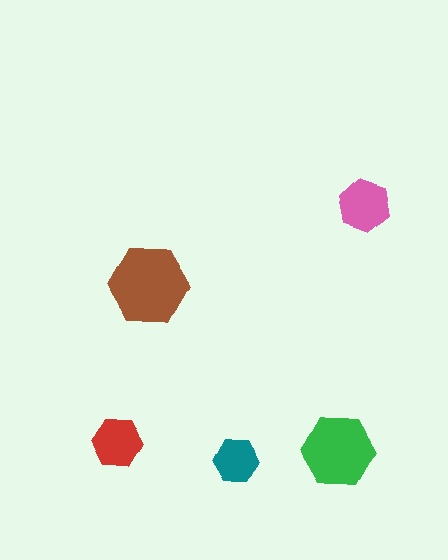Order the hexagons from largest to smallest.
the brown one, the green one, the pink one, the red one, the teal one.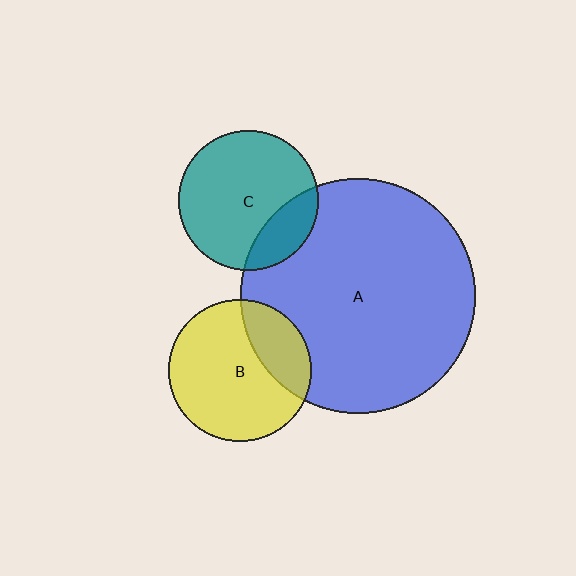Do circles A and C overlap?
Yes.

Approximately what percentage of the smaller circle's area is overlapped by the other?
Approximately 20%.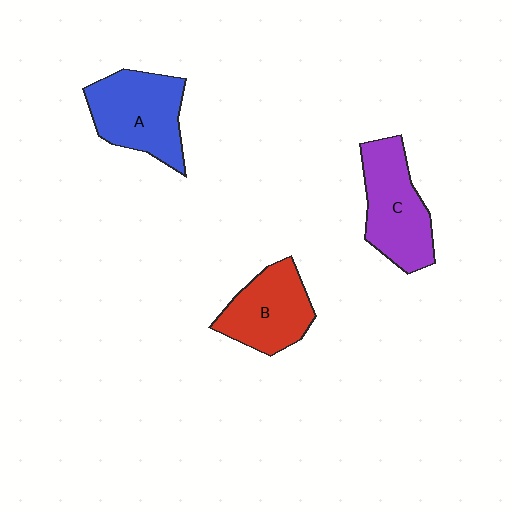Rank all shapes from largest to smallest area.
From largest to smallest: A (blue), C (purple), B (red).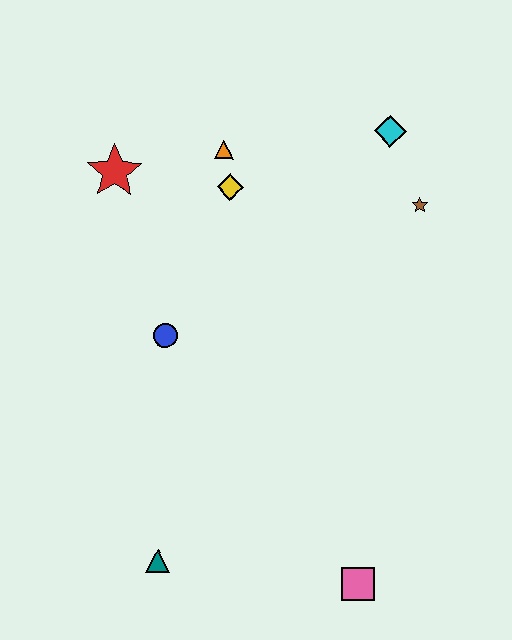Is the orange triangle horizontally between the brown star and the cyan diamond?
No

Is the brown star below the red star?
Yes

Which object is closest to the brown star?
The cyan diamond is closest to the brown star.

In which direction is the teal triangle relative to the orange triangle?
The teal triangle is below the orange triangle.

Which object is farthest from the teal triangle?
The cyan diamond is farthest from the teal triangle.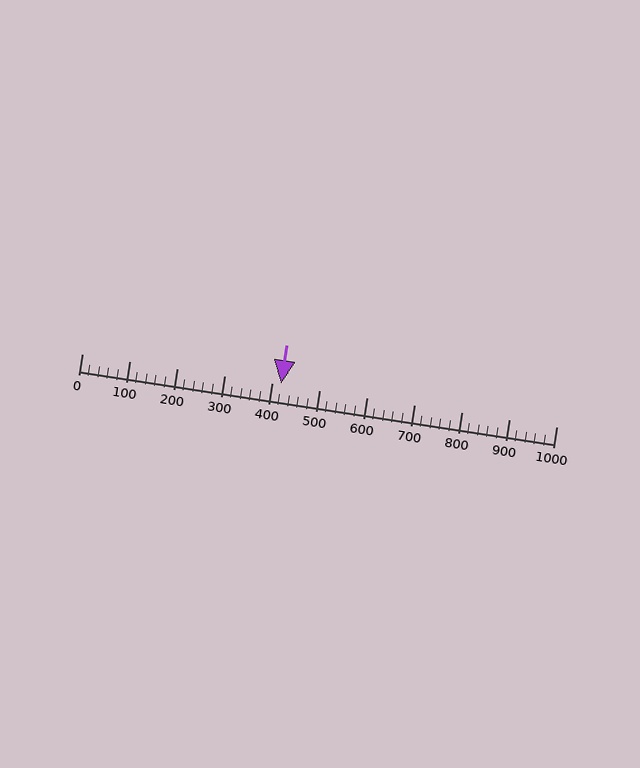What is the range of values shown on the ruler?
The ruler shows values from 0 to 1000.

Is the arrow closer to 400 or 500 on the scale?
The arrow is closer to 400.